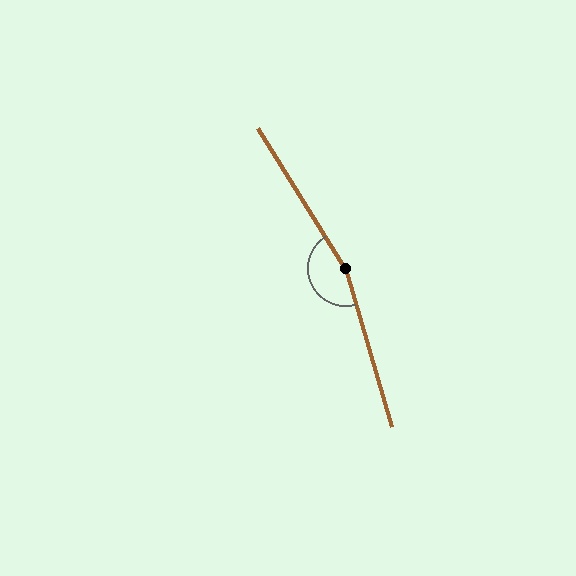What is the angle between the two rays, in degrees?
Approximately 165 degrees.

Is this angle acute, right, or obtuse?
It is obtuse.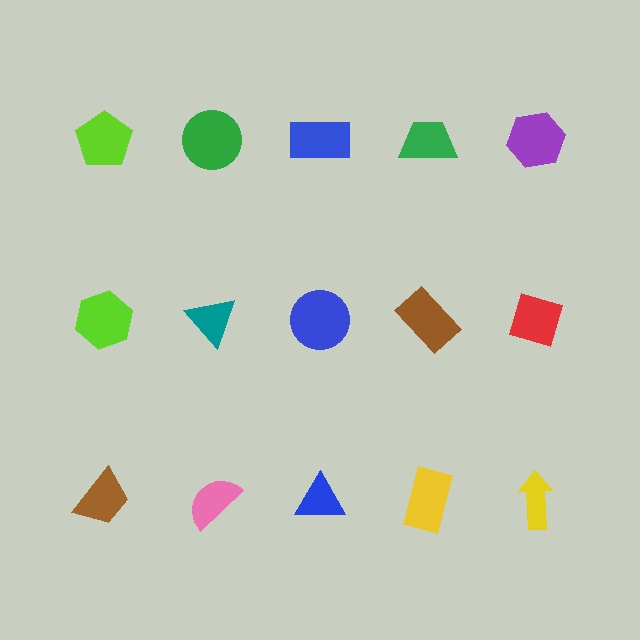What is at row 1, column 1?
A lime pentagon.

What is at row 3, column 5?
A yellow arrow.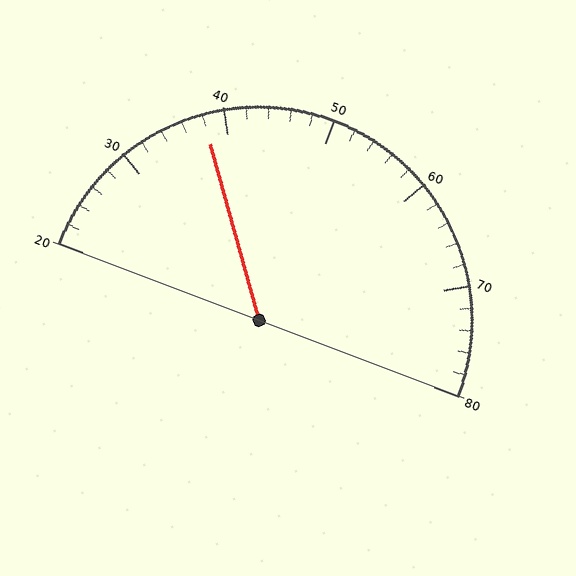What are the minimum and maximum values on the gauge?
The gauge ranges from 20 to 80.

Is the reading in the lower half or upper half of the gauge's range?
The reading is in the lower half of the range (20 to 80).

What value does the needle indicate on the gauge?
The needle indicates approximately 38.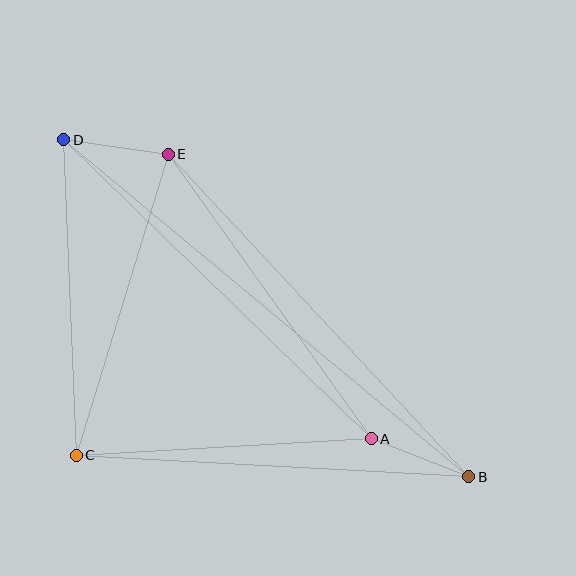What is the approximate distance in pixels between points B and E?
The distance between B and E is approximately 441 pixels.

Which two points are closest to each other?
Points A and B are closest to each other.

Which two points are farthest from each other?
Points B and D are farthest from each other.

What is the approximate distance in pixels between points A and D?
The distance between A and D is approximately 429 pixels.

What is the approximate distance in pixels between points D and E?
The distance between D and E is approximately 106 pixels.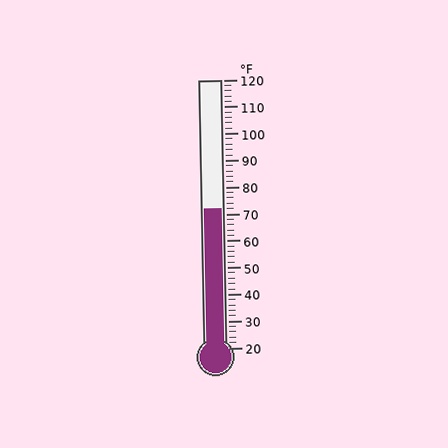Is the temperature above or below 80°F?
The temperature is below 80°F.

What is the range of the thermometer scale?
The thermometer scale ranges from 20°F to 120°F.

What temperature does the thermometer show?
The thermometer shows approximately 72°F.